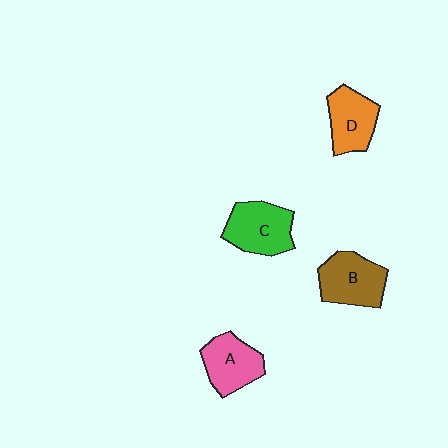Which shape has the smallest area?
Shape D (orange).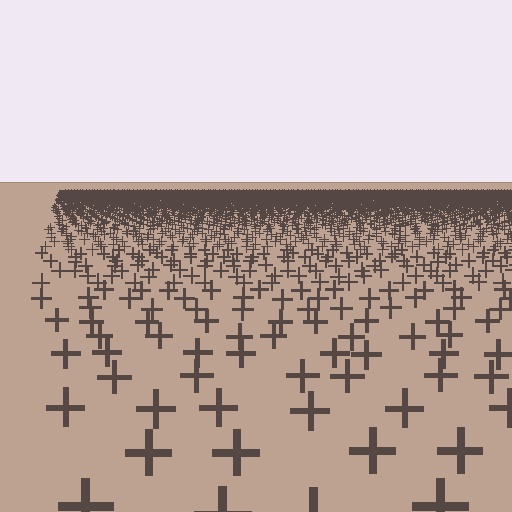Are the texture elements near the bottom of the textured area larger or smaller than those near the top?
Larger. Near the bottom, elements are closer to the viewer and appear at a bigger on-screen size.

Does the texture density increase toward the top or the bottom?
Density increases toward the top.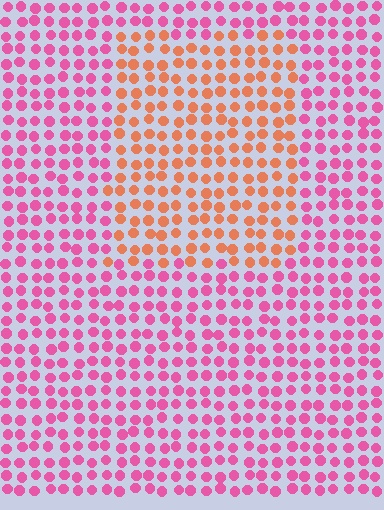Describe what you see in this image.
The image is filled with small pink elements in a uniform arrangement. A rectangle-shaped region is visible where the elements are tinted to a slightly different hue, forming a subtle color boundary.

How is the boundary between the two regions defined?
The boundary is defined purely by a slight shift in hue (about 48 degrees). Spacing, size, and orientation are identical on both sides.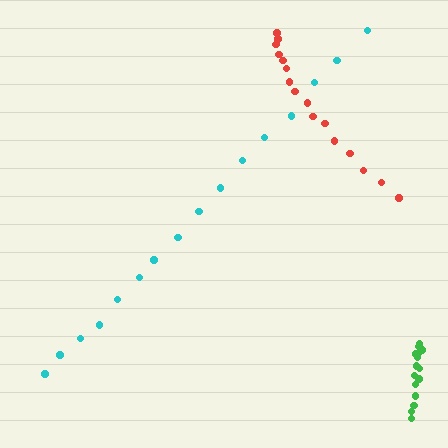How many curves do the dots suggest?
There are 3 distinct paths.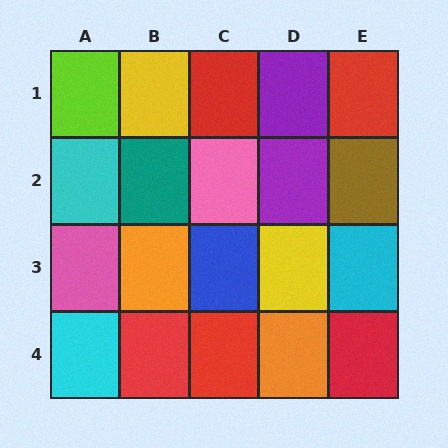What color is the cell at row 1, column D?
Purple.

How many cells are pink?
2 cells are pink.